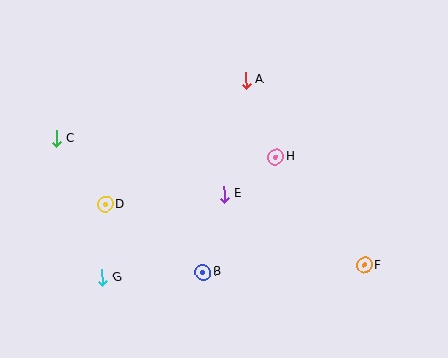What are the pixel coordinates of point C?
Point C is at (56, 139).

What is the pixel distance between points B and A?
The distance between B and A is 197 pixels.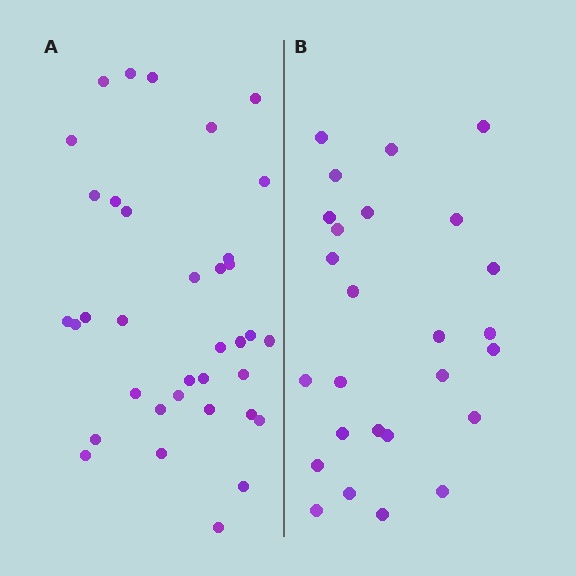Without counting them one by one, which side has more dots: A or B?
Region A (the left region) has more dots.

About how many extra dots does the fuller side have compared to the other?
Region A has roughly 10 or so more dots than region B.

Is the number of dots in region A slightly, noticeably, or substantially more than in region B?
Region A has noticeably more, but not dramatically so. The ratio is roughly 1.4 to 1.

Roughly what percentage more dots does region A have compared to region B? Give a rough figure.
About 40% more.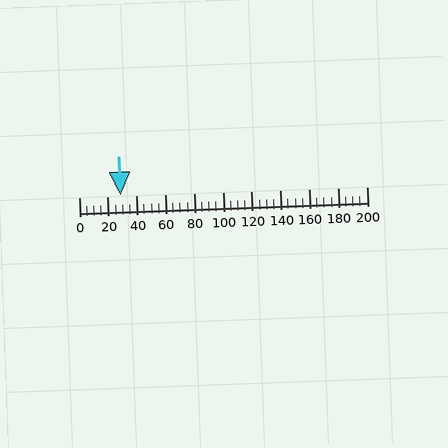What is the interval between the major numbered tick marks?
The major tick marks are spaced 20 units apart.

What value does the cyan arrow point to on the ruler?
The cyan arrow points to approximately 29.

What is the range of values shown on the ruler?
The ruler shows values from 0 to 200.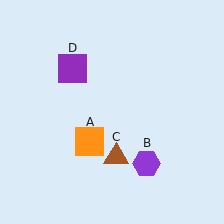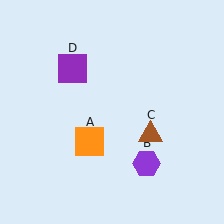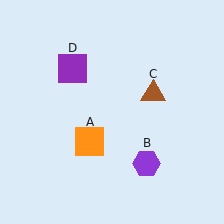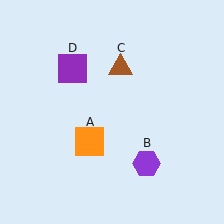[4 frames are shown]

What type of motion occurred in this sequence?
The brown triangle (object C) rotated counterclockwise around the center of the scene.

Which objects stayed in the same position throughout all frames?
Orange square (object A) and purple hexagon (object B) and purple square (object D) remained stationary.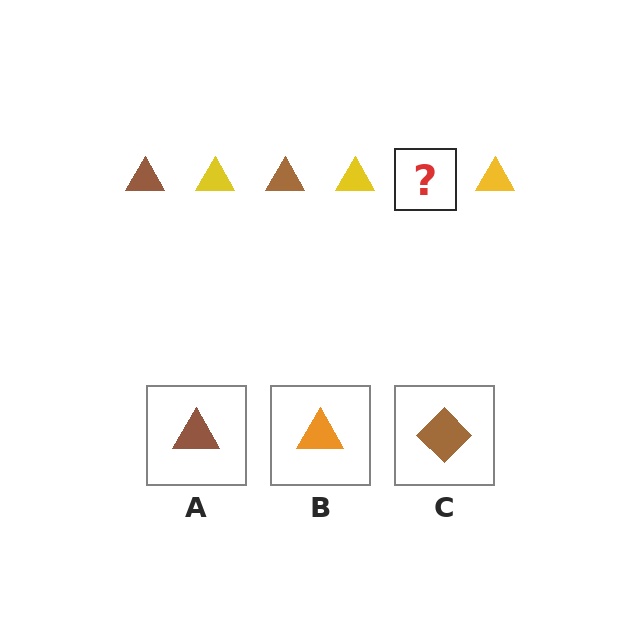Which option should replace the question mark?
Option A.